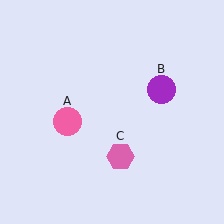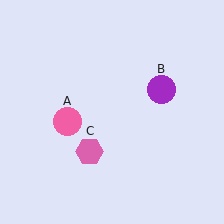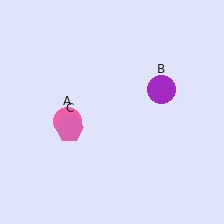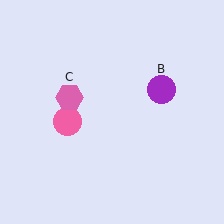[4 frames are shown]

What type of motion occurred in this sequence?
The pink hexagon (object C) rotated clockwise around the center of the scene.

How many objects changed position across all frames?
1 object changed position: pink hexagon (object C).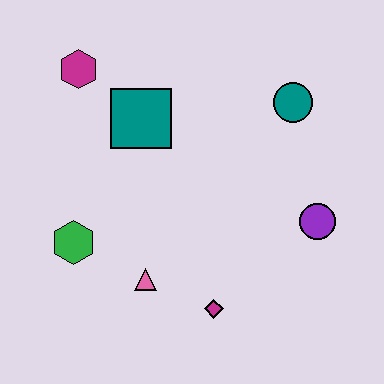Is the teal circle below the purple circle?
No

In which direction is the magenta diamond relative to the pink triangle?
The magenta diamond is to the right of the pink triangle.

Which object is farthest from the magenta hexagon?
The purple circle is farthest from the magenta hexagon.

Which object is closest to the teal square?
The magenta hexagon is closest to the teal square.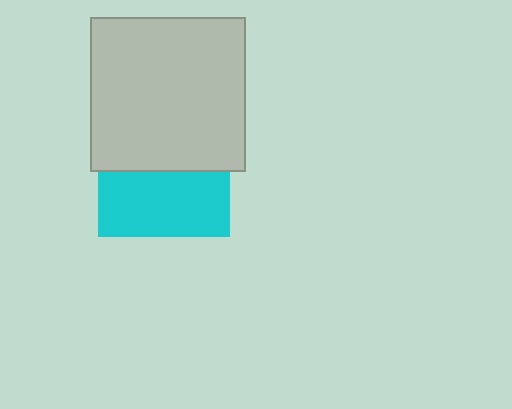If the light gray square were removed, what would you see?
You would see the complete cyan square.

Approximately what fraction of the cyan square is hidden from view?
Roughly 50% of the cyan square is hidden behind the light gray square.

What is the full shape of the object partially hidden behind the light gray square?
The partially hidden object is a cyan square.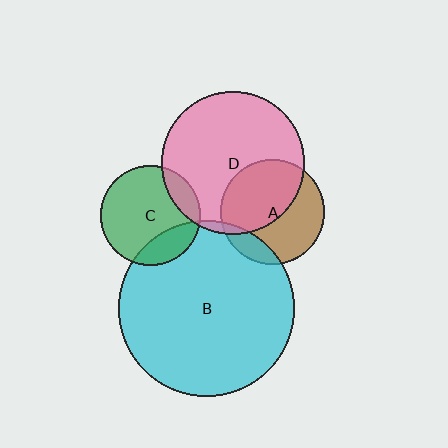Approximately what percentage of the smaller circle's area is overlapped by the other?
Approximately 20%.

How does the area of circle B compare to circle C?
Approximately 3.1 times.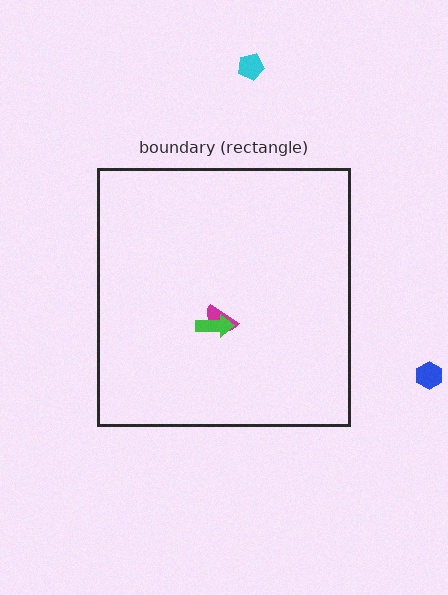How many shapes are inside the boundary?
2 inside, 2 outside.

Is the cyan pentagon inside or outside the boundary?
Outside.